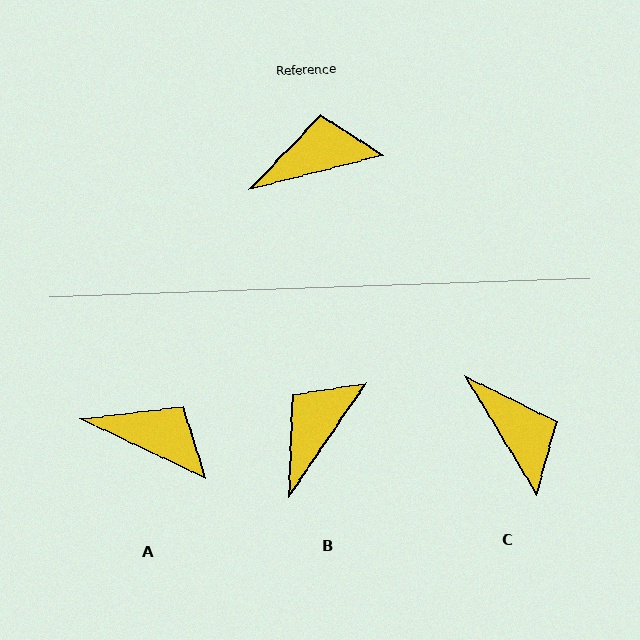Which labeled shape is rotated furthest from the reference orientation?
C, about 73 degrees away.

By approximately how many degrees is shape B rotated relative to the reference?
Approximately 41 degrees counter-clockwise.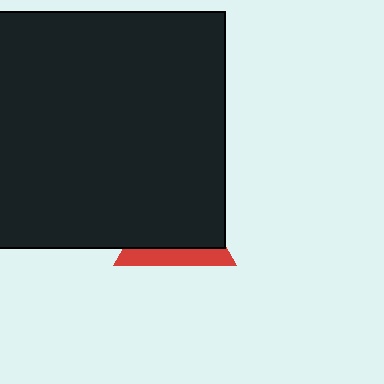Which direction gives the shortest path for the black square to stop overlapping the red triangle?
Moving up gives the shortest separation.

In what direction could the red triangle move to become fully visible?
The red triangle could move down. That would shift it out from behind the black square entirely.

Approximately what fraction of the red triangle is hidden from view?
Roughly 72% of the red triangle is hidden behind the black square.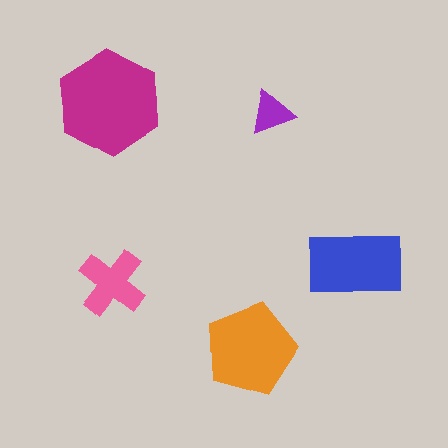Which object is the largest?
The magenta hexagon.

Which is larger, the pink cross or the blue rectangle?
The blue rectangle.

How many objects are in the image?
There are 5 objects in the image.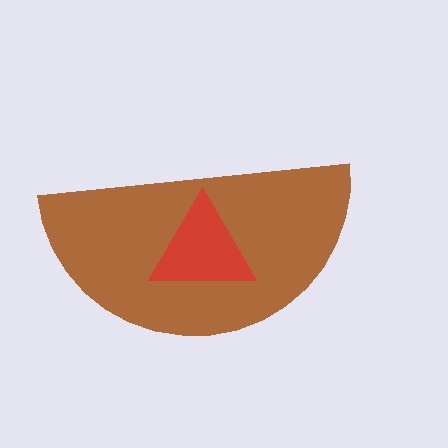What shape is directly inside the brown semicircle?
The red triangle.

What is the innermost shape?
The red triangle.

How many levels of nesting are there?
2.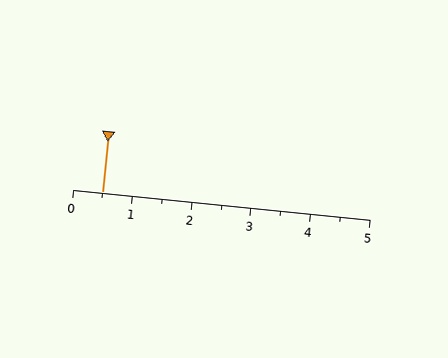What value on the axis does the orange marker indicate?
The marker indicates approximately 0.5.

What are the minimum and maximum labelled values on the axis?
The axis runs from 0 to 5.